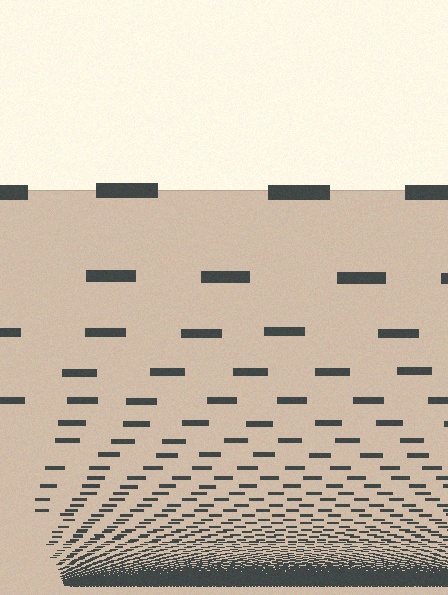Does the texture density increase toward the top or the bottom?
Density increases toward the bottom.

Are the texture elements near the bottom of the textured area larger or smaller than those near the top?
Smaller. The gradient is inverted — elements near the bottom are smaller and denser.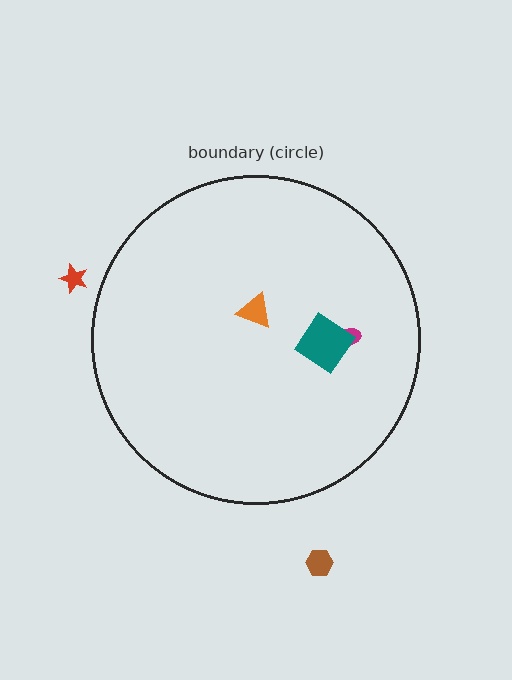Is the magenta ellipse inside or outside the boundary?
Inside.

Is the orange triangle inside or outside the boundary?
Inside.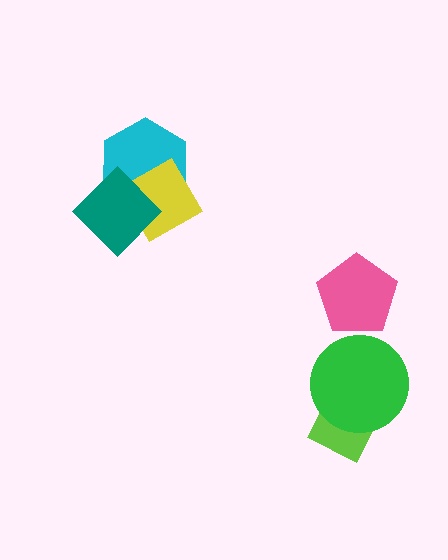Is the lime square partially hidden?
Yes, it is partially covered by another shape.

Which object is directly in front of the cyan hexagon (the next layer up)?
The yellow diamond is directly in front of the cyan hexagon.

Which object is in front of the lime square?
The green circle is in front of the lime square.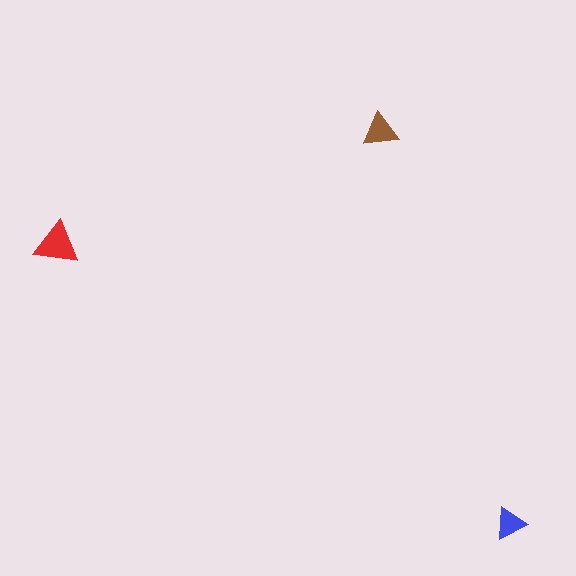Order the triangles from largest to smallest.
the red one, the brown one, the blue one.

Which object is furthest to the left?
The red triangle is leftmost.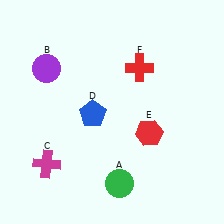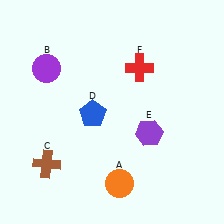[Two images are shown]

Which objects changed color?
A changed from green to orange. C changed from magenta to brown. E changed from red to purple.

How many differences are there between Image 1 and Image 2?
There are 3 differences between the two images.